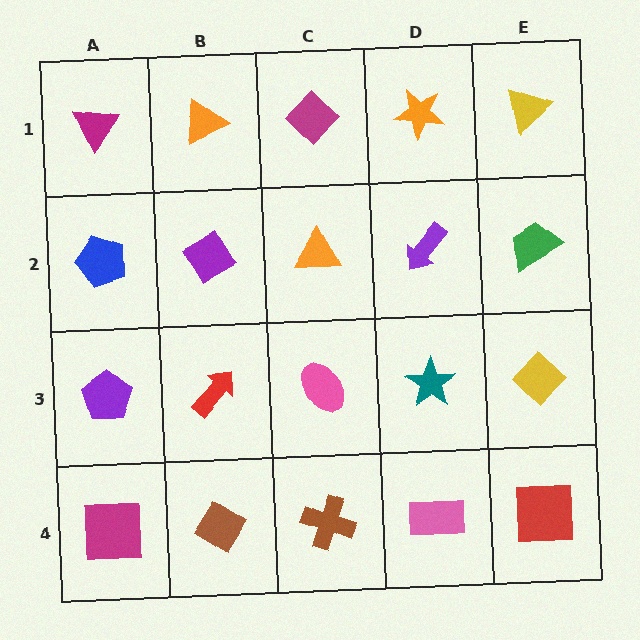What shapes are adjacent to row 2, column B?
An orange triangle (row 1, column B), a red arrow (row 3, column B), a blue pentagon (row 2, column A), an orange triangle (row 2, column C).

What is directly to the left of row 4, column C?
A brown diamond.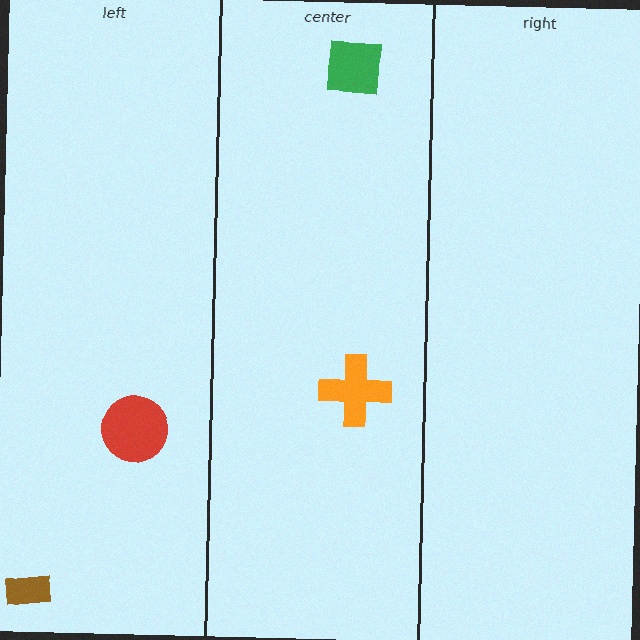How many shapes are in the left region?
2.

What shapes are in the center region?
The orange cross, the green square.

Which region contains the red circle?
The left region.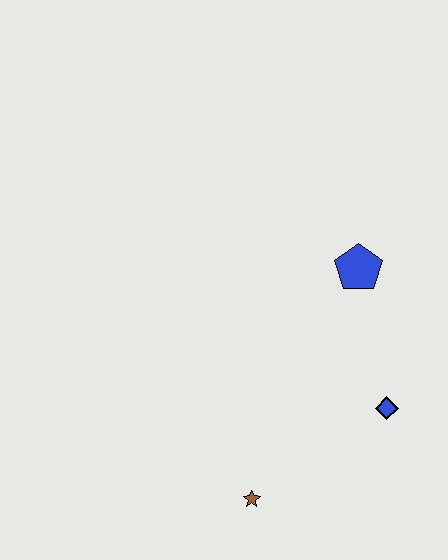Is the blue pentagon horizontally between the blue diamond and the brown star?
Yes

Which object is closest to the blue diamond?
The blue pentagon is closest to the blue diamond.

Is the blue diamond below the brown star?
No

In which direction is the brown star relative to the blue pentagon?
The brown star is below the blue pentagon.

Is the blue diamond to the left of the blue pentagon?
No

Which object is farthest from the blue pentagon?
The brown star is farthest from the blue pentagon.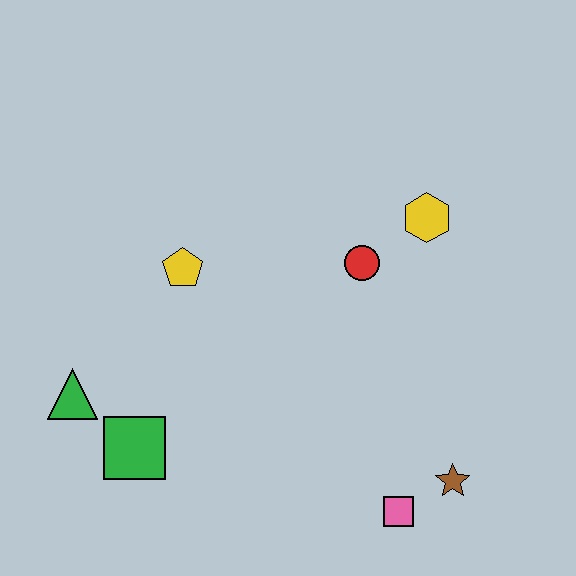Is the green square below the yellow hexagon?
Yes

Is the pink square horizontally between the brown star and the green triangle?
Yes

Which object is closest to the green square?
The green triangle is closest to the green square.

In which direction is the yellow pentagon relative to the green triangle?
The yellow pentagon is above the green triangle.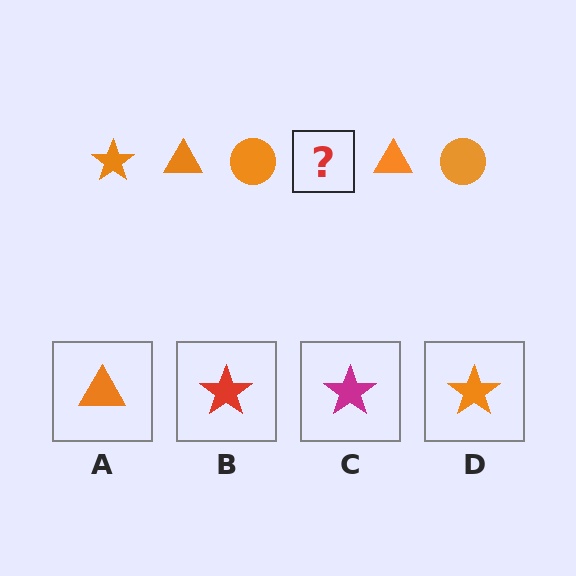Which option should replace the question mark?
Option D.